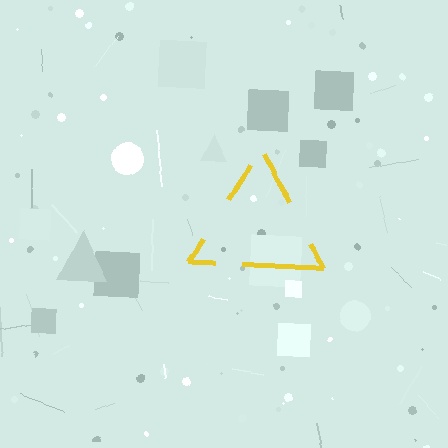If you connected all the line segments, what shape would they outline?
They would outline a triangle.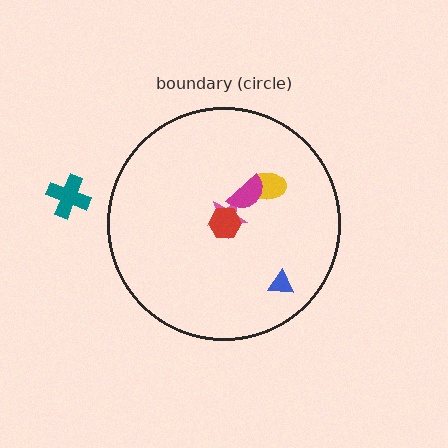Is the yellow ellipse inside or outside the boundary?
Inside.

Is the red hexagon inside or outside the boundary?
Inside.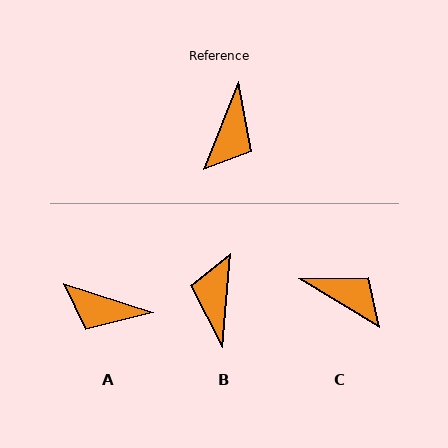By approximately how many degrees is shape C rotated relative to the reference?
Approximately 81 degrees counter-clockwise.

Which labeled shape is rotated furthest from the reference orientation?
B, about 163 degrees away.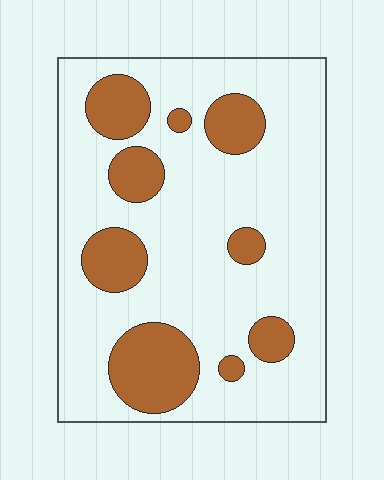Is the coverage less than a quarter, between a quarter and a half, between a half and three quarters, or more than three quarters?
Less than a quarter.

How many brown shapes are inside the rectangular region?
9.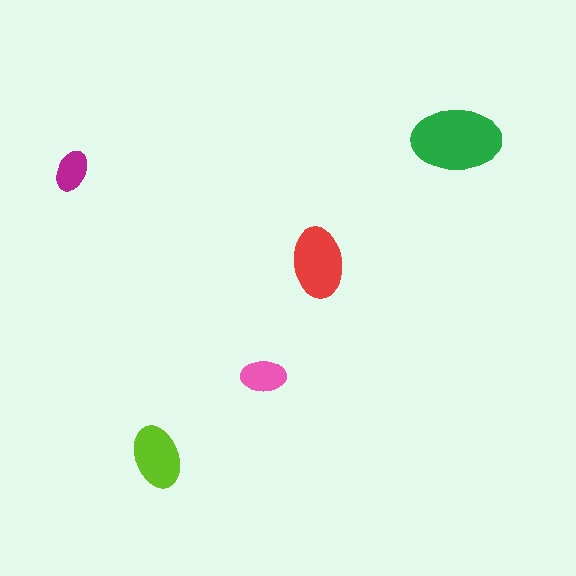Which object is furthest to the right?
The green ellipse is rightmost.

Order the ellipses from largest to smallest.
the green one, the red one, the lime one, the pink one, the magenta one.